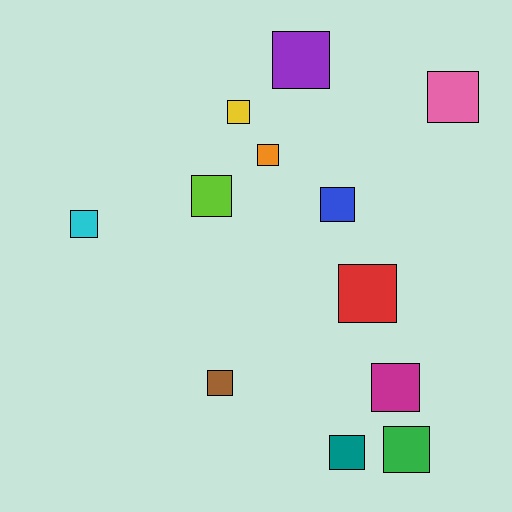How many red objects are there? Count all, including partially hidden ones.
There is 1 red object.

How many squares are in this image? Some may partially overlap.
There are 12 squares.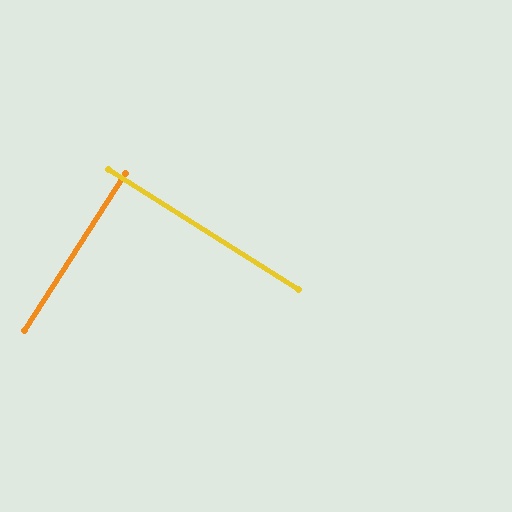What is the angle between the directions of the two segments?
Approximately 89 degrees.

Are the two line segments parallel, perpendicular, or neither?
Perpendicular — they meet at approximately 89°.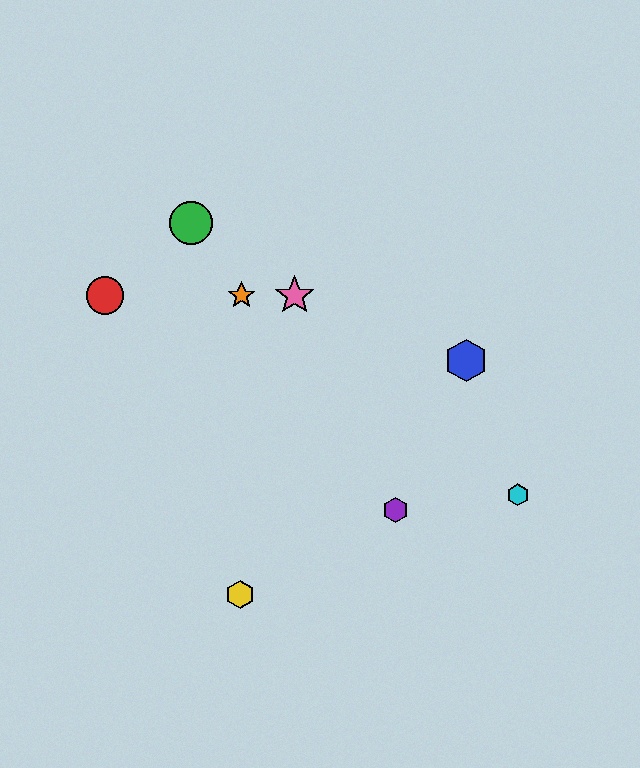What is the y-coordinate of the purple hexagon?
The purple hexagon is at y≈510.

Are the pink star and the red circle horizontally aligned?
Yes, both are at y≈295.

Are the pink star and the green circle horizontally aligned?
No, the pink star is at y≈295 and the green circle is at y≈223.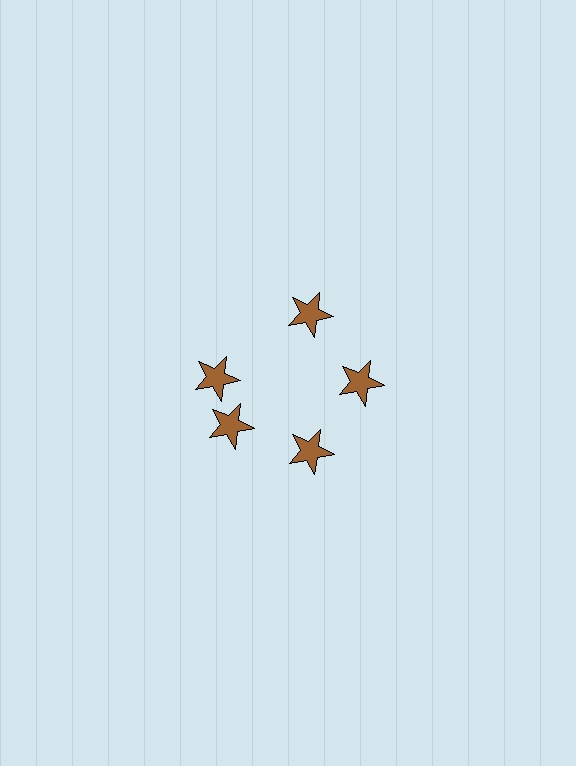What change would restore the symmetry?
The symmetry would be restored by rotating it back into even spacing with its neighbors so that all 5 stars sit at equal angles and equal distance from the center.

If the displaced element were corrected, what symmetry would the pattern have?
It would have 5-fold rotational symmetry — the pattern would map onto itself every 72 degrees.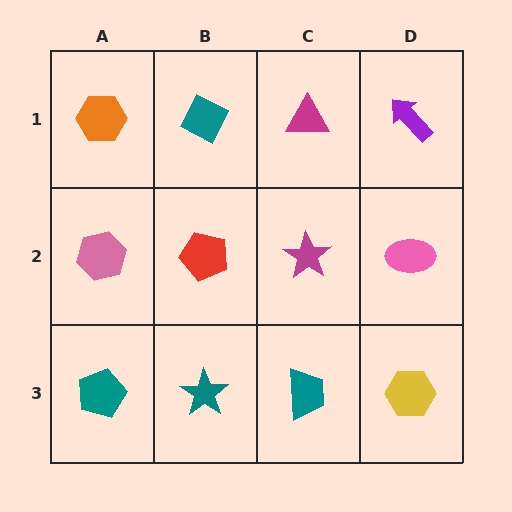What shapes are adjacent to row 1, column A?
A pink hexagon (row 2, column A), a teal diamond (row 1, column B).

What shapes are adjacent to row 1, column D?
A pink ellipse (row 2, column D), a magenta triangle (row 1, column C).